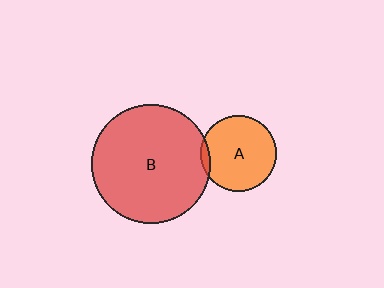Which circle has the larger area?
Circle B (red).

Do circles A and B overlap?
Yes.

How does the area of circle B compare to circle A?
Approximately 2.4 times.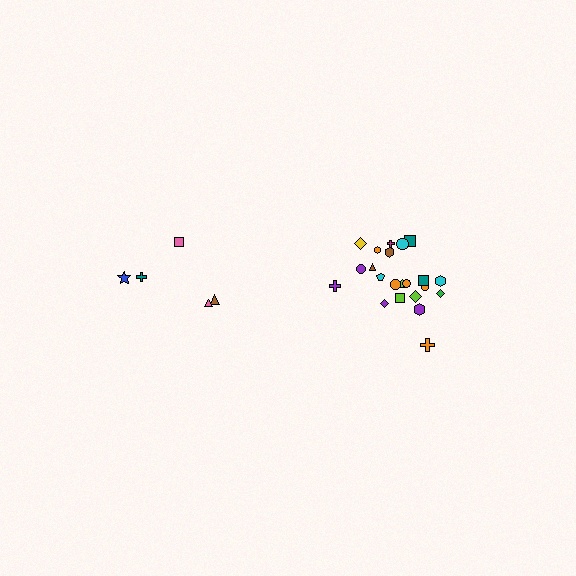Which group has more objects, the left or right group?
The right group.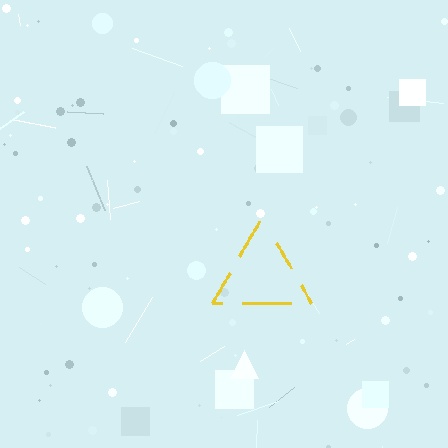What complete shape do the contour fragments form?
The contour fragments form a triangle.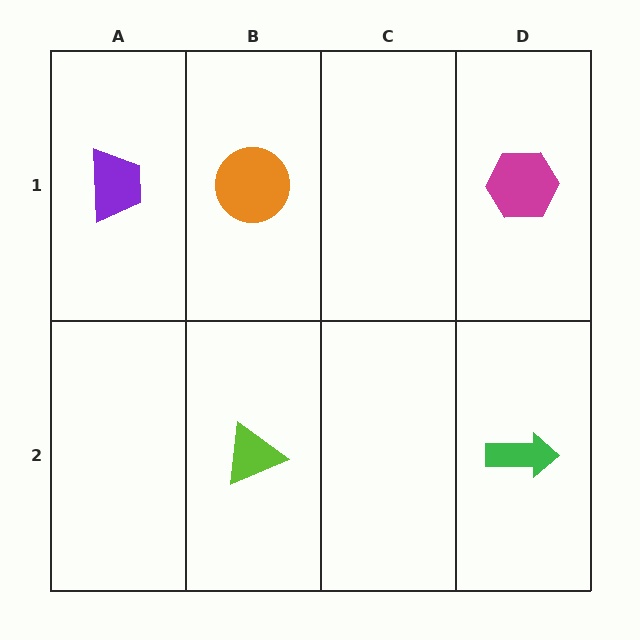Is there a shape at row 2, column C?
No, that cell is empty.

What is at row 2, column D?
A green arrow.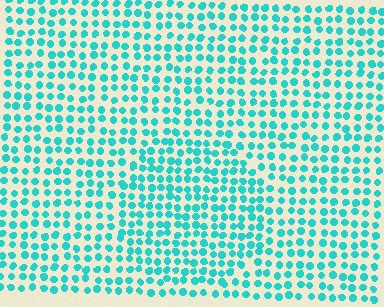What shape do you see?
I see a circle.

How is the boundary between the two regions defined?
The boundary is defined by a change in element density (approximately 1.3x ratio). All elements are the same color, size, and shape.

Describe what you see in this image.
The image contains small cyan elements arranged at two different densities. A circle-shaped region is visible where the elements are more densely packed than the surrounding area.